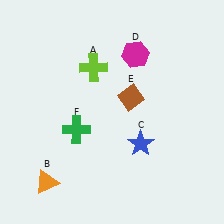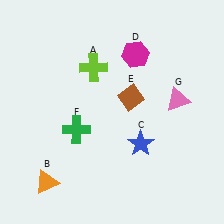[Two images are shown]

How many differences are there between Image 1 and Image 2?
There is 1 difference between the two images.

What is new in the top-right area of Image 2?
A pink triangle (G) was added in the top-right area of Image 2.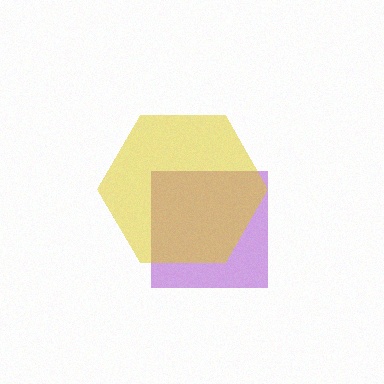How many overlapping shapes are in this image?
There are 2 overlapping shapes in the image.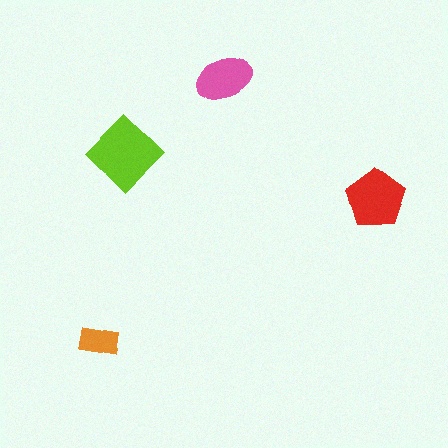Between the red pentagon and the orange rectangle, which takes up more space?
The red pentagon.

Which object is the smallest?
The orange rectangle.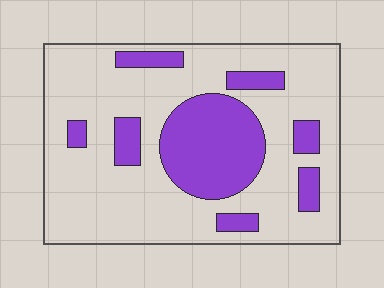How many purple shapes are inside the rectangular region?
8.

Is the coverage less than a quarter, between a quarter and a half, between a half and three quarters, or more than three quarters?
Between a quarter and a half.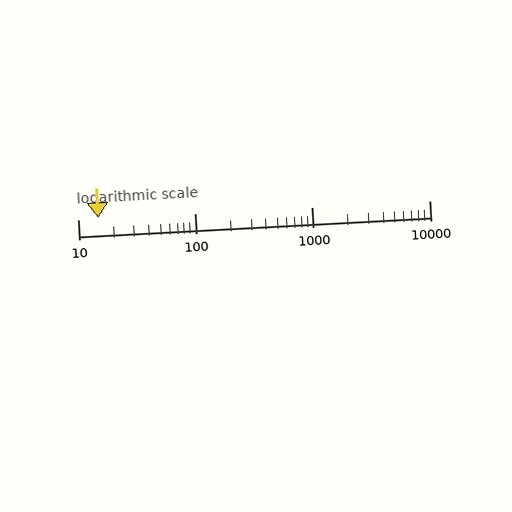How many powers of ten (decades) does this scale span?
The scale spans 3 decades, from 10 to 10000.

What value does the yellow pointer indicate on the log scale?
The pointer indicates approximately 15.